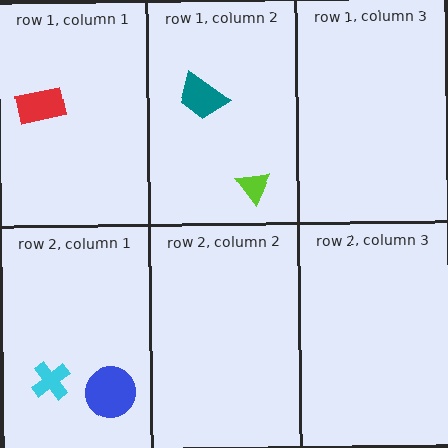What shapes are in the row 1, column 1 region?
The red rectangle.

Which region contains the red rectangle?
The row 1, column 1 region.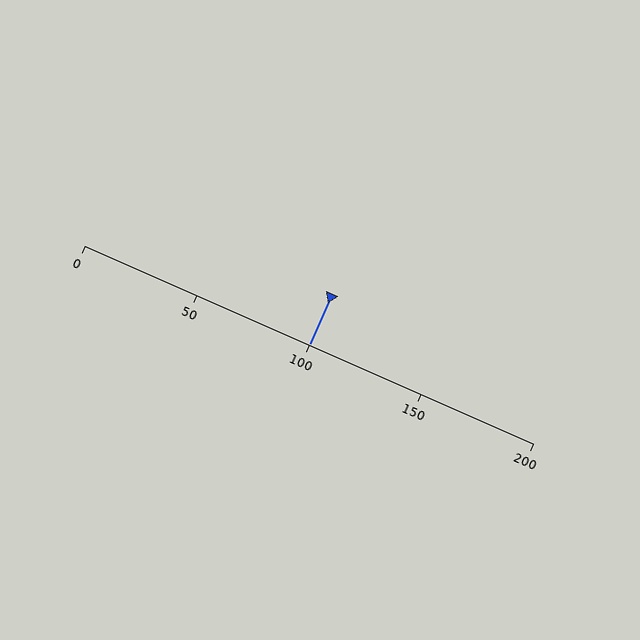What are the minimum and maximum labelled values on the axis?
The axis runs from 0 to 200.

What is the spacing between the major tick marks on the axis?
The major ticks are spaced 50 apart.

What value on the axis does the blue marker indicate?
The marker indicates approximately 100.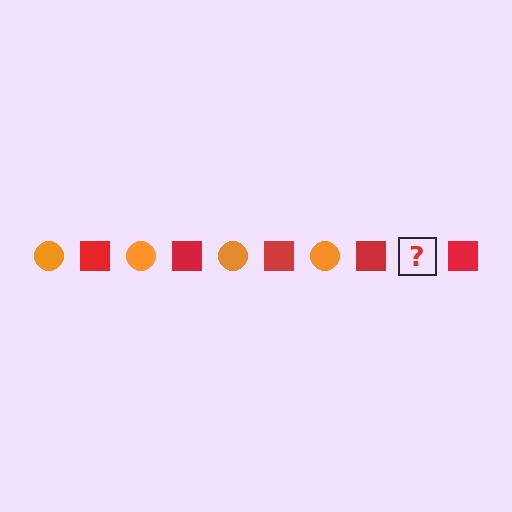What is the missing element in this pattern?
The missing element is an orange circle.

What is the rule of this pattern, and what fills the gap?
The rule is that the pattern alternates between orange circle and red square. The gap should be filled with an orange circle.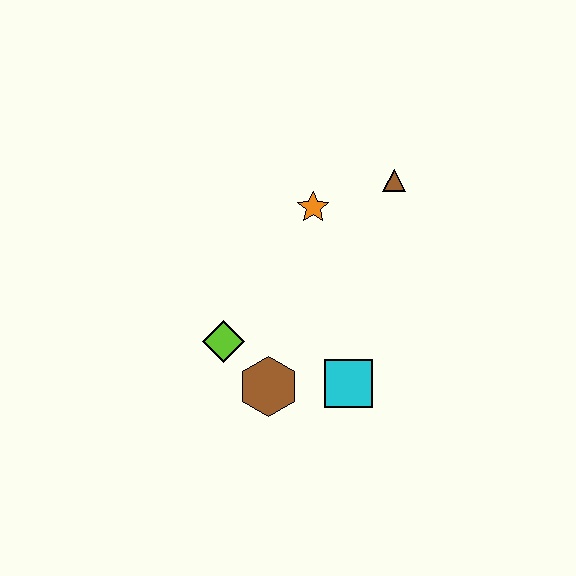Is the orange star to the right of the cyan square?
No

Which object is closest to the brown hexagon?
The lime diamond is closest to the brown hexagon.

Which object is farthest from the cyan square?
The brown triangle is farthest from the cyan square.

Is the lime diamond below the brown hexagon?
No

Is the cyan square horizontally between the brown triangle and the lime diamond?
Yes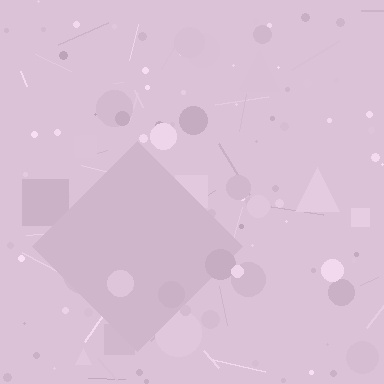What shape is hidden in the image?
A diamond is hidden in the image.